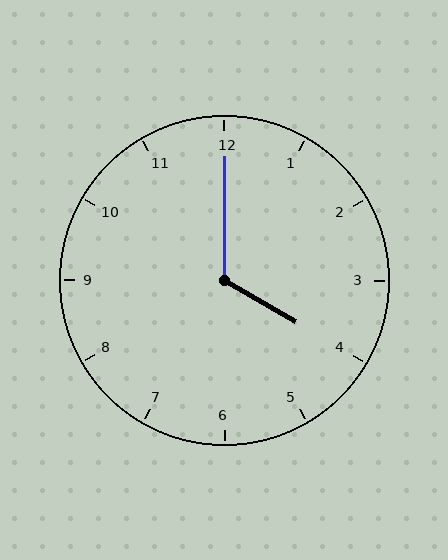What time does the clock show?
4:00.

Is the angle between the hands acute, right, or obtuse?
It is obtuse.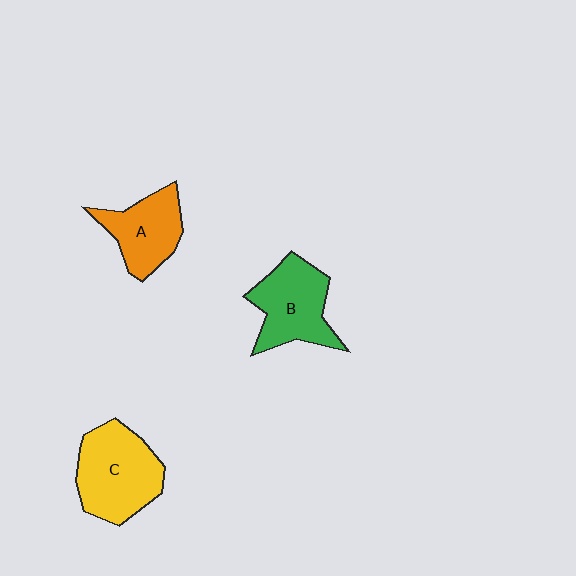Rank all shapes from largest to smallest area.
From largest to smallest: C (yellow), B (green), A (orange).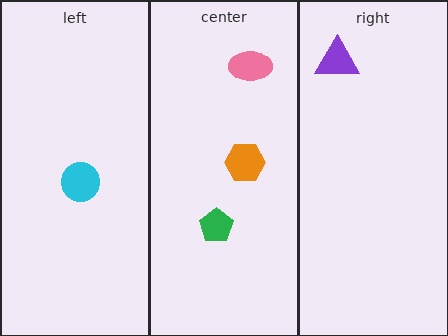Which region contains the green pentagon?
The center region.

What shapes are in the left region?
The cyan circle.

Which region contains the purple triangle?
The right region.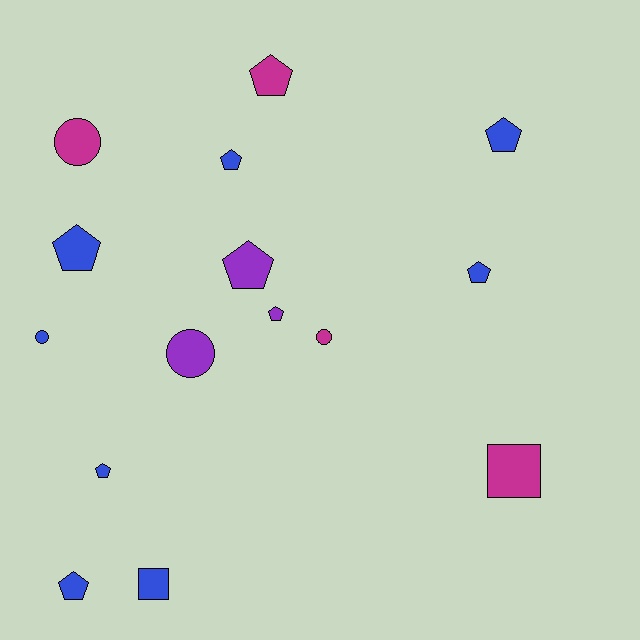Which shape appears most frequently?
Pentagon, with 9 objects.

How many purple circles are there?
There is 1 purple circle.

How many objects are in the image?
There are 15 objects.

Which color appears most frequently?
Blue, with 8 objects.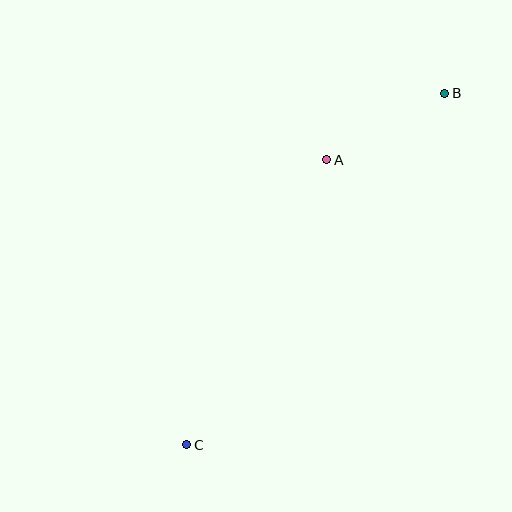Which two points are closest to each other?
Points A and B are closest to each other.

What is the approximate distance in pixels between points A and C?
The distance between A and C is approximately 318 pixels.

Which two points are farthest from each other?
Points B and C are farthest from each other.